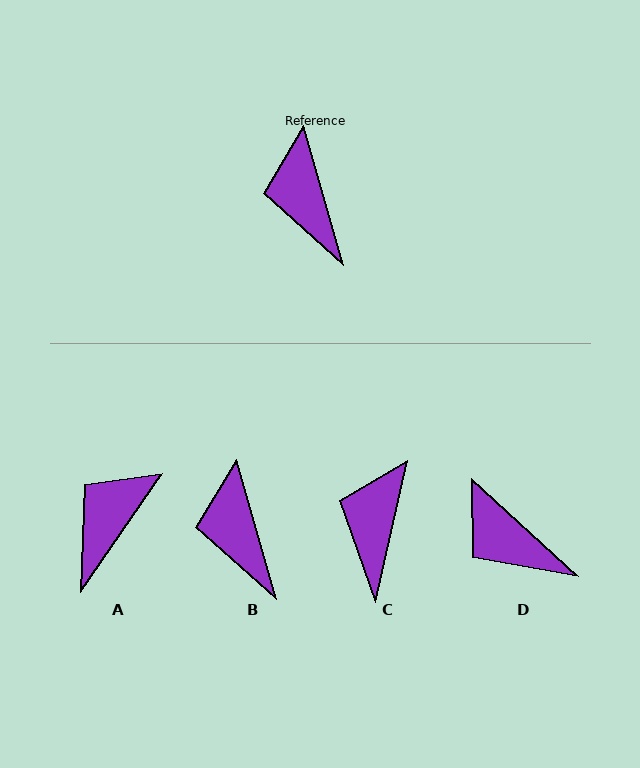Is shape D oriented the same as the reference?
No, it is off by about 32 degrees.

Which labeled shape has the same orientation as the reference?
B.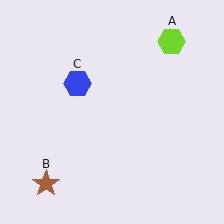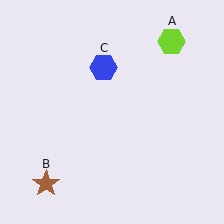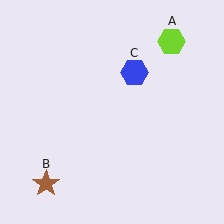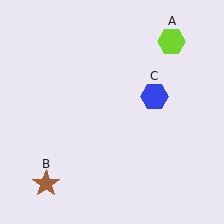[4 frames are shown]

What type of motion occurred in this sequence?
The blue hexagon (object C) rotated clockwise around the center of the scene.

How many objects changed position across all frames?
1 object changed position: blue hexagon (object C).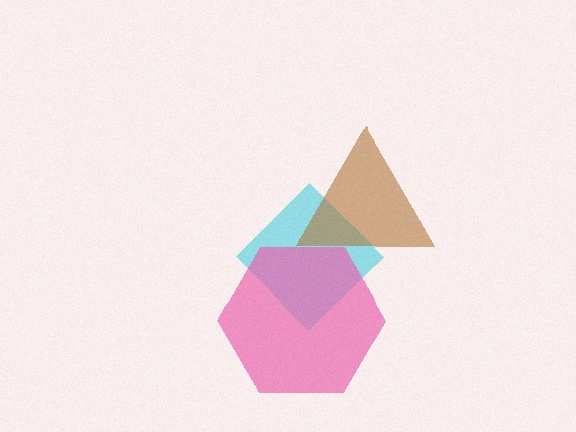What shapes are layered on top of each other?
The layered shapes are: a cyan diamond, a brown triangle, a pink hexagon.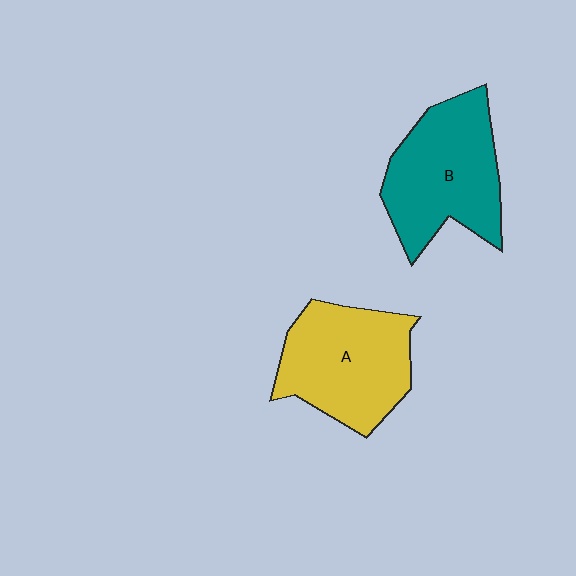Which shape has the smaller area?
Shape A (yellow).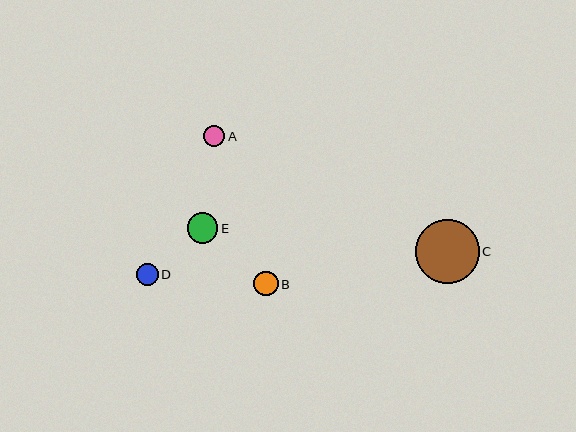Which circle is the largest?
Circle C is the largest with a size of approximately 64 pixels.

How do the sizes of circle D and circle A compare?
Circle D and circle A are approximately the same size.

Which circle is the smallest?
Circle A is the smallest with a size of approximately 21 pixels.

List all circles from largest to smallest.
From largest to smallest: C, E, B, D, A.